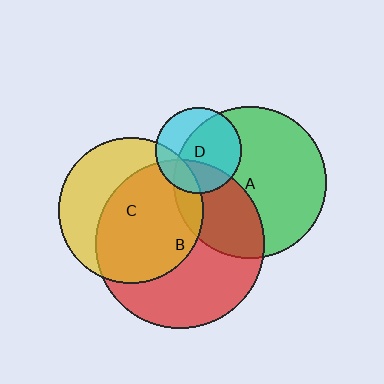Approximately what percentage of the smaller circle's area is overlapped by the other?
Approximately 30%.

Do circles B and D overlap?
Yes.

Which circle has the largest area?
Circle B (red).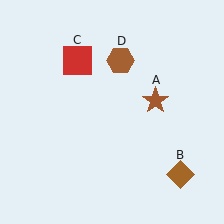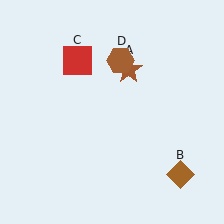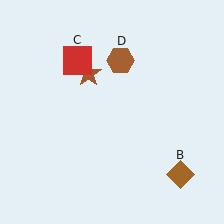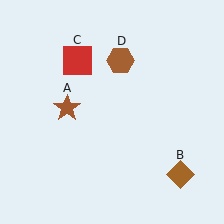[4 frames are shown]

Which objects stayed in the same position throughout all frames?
Brown diamond (object B) and red square (object C) and brown hexagon (object D) remained stationary.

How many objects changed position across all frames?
1 object changed position: brown star (object A).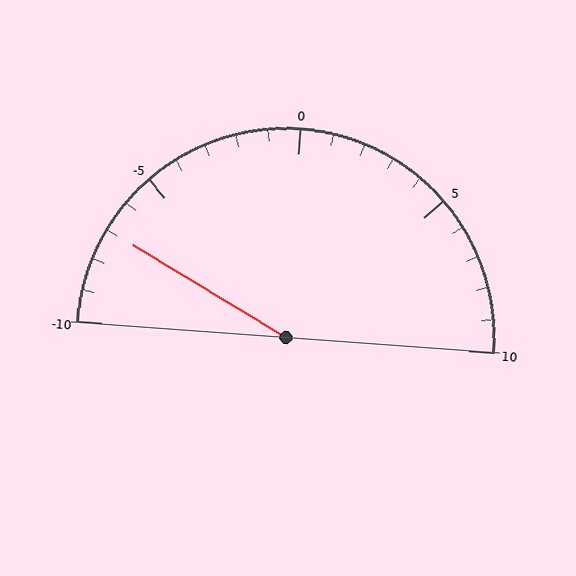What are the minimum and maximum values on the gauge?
The gauge ranges from -10 to 10.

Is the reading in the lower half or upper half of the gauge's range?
The reading is in the lower half of the range (-10 to 10).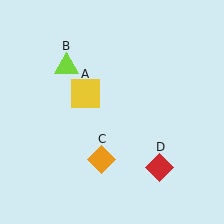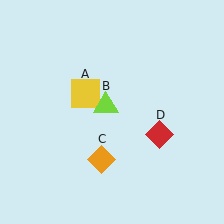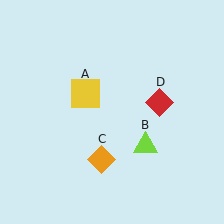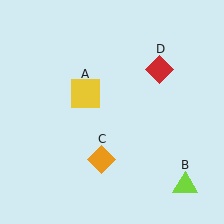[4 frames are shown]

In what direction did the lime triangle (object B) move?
The lime triangle (object B) moved down and to the right.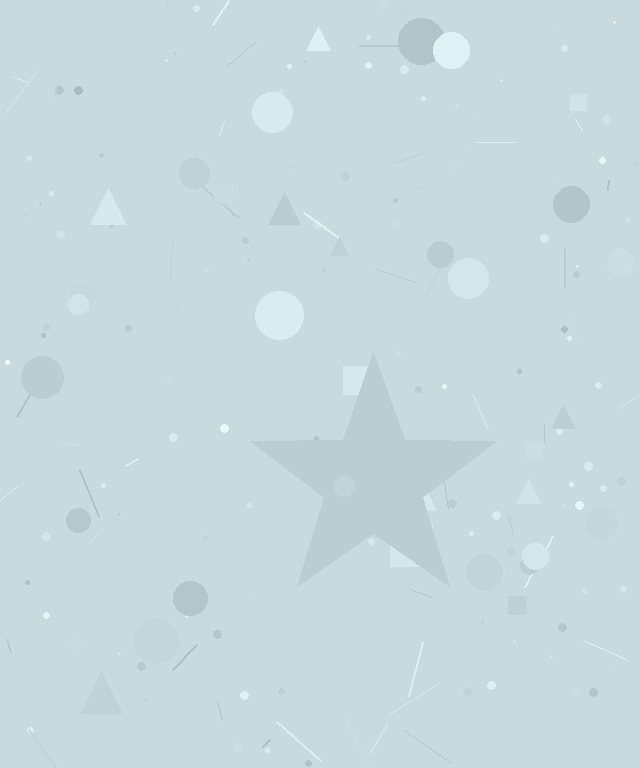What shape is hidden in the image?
A star is hidden in the image.